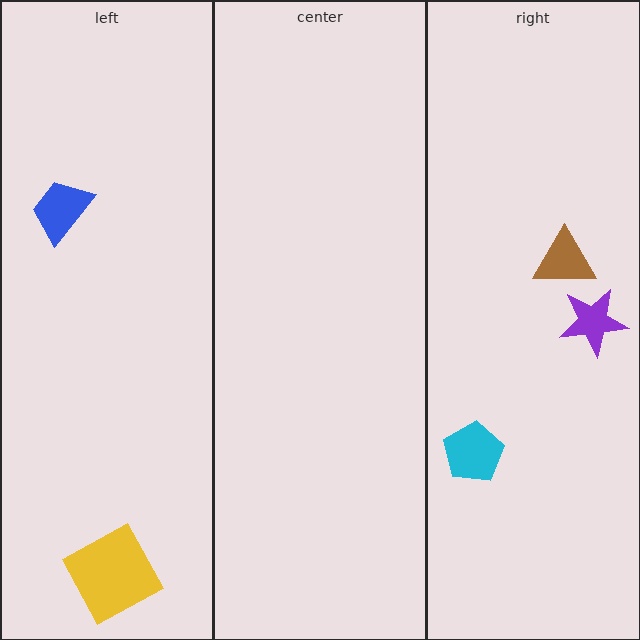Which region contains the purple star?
The right region.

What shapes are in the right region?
The brown triangle, the purple star, the cyan pentagon.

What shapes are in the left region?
The yellow square, the blue trapezoid.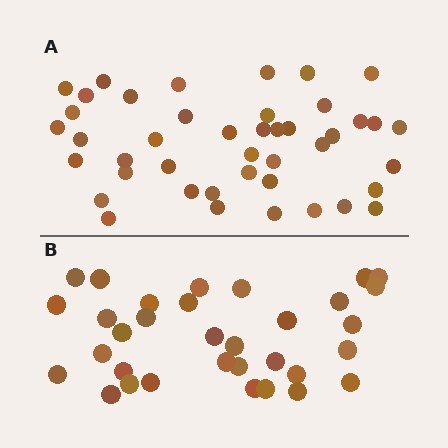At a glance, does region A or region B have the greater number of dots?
Region A (the top region) has more dots.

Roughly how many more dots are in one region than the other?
Region A has roughly 10 or so more dots than region B.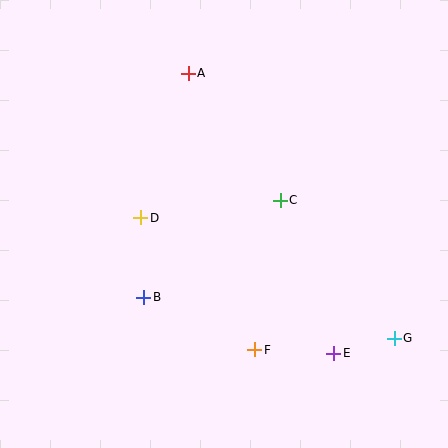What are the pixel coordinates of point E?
Point E is at (334, 353).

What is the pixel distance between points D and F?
The distance between D and F is 174 pixels.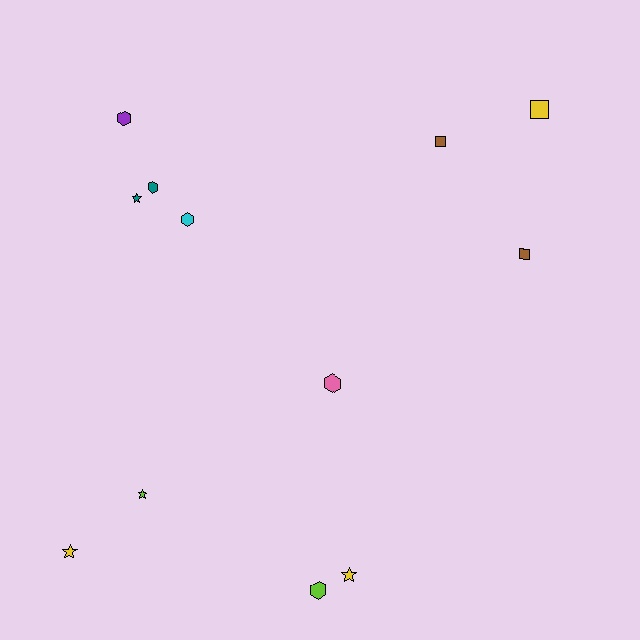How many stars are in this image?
There are 4 stars.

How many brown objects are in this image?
There are 2 brown objects.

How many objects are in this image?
There are 12 objects.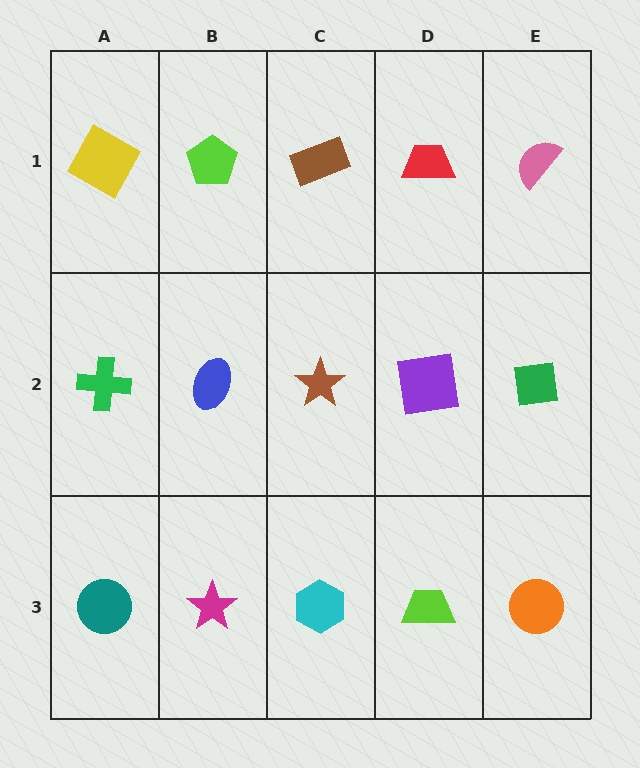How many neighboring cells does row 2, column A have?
3.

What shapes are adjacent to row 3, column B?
A blue ellipse (row 2, column B), a teal circle (row 3, column A), a cyan hexagon (row 3, column C).